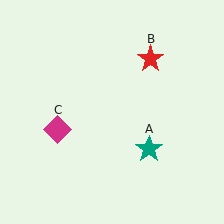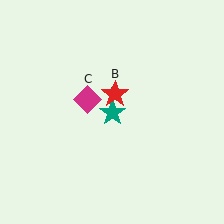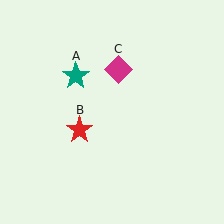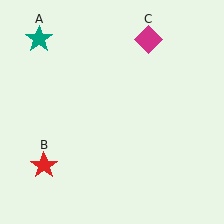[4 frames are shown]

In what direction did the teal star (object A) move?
The teal star (object A) moved up and to the left.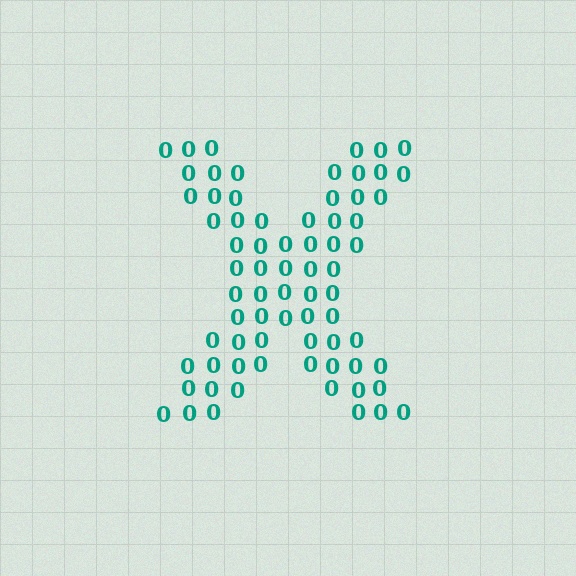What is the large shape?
The large shape is the letter X.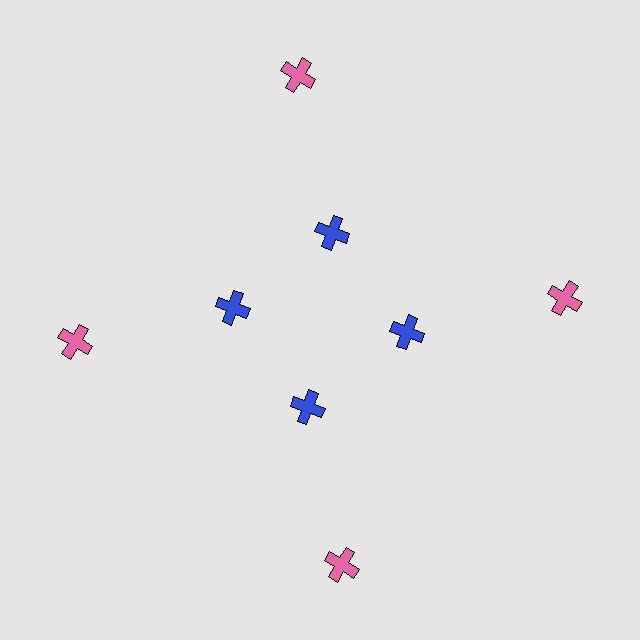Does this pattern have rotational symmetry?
Yes, this pattern has 4-fold rotational symmetry. It looks the same after rotating 90 degrees around the center.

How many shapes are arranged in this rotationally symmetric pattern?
There are 8 shapes, arranged in 4 groups of 2.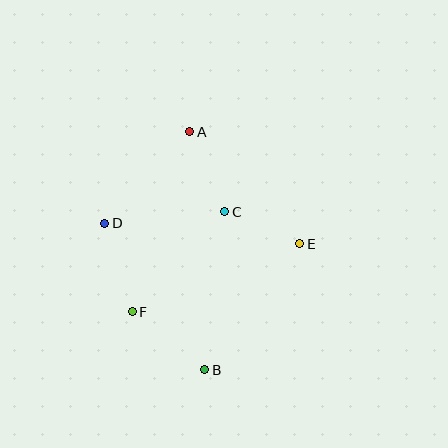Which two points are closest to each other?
Points C and E are closest to each other.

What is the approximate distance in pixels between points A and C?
The distance between A and C is approximately 87 pixels.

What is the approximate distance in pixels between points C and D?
The distance between C and D is approximately 121 pixels.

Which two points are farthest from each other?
Points A and B are farthest from each other.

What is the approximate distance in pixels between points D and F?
The distance between D and F is approximately 93 pixels.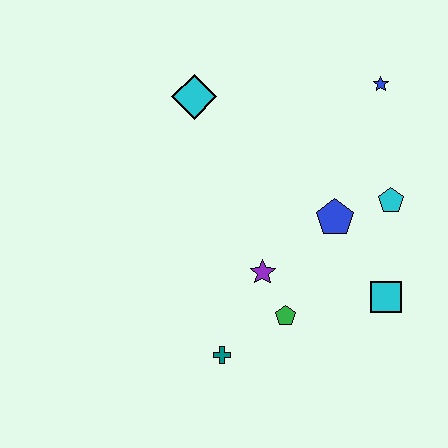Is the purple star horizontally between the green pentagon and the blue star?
No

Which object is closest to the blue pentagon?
The cyan pentagon is closest to the blue pentagon.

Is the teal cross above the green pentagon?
No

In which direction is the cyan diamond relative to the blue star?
The cyan diamond is to the left of the blue star.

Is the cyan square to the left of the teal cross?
No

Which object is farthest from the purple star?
The blue star is farthest from the purple star.